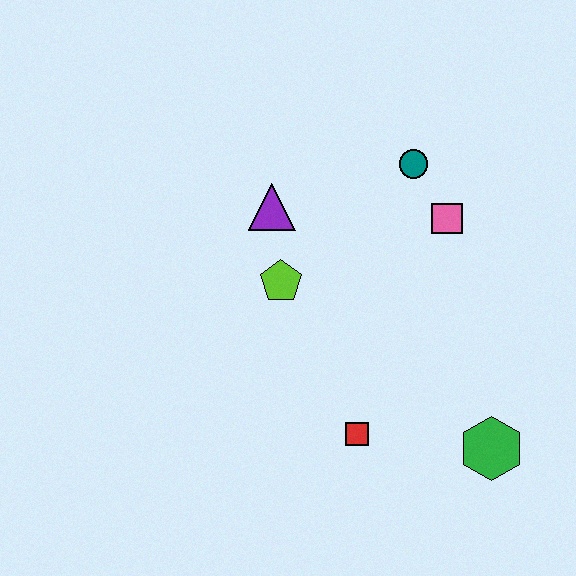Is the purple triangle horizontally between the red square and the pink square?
No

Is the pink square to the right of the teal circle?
Yes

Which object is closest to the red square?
The green hexagon is closest to the red square.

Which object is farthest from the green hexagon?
The purple triangle is farthest from the green hexagon.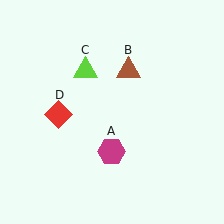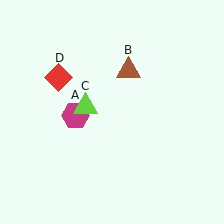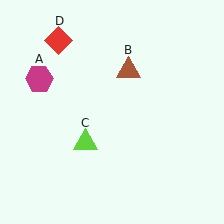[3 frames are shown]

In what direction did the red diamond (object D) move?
The red diamond (object D) moved up.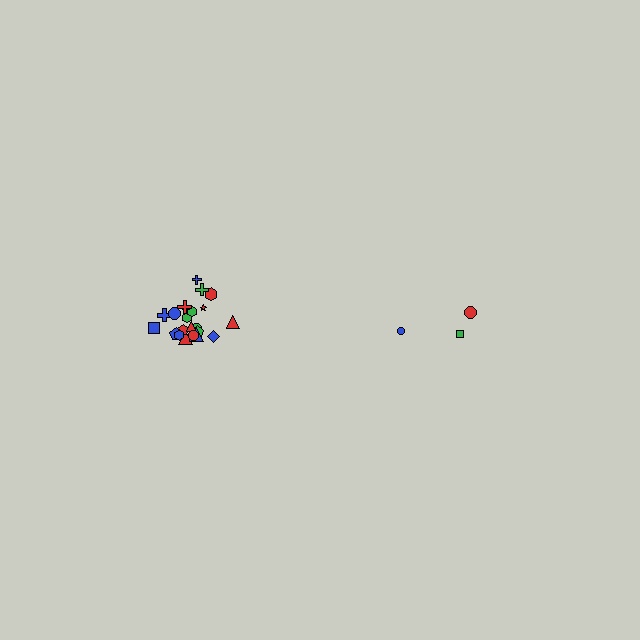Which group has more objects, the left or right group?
The left group.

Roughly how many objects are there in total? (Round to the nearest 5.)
Roughly 25 objects in total.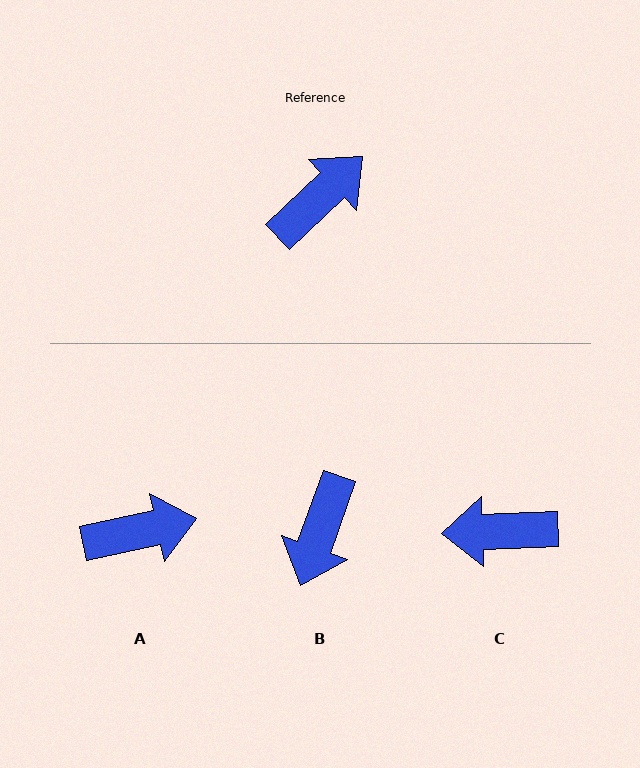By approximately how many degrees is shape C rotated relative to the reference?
Approximately 139 degrees counter-clockwise.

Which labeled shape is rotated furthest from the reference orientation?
B, about 153 degrees away.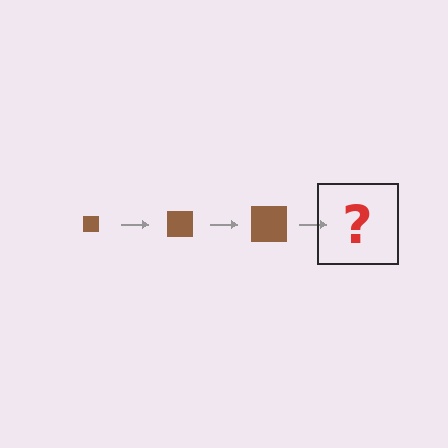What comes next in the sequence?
The next element should be a brown square, larger than the previous one.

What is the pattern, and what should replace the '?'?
The pattern is that the square gets progressively larger each step. The '?' should be a brown square, larger than the previous one.